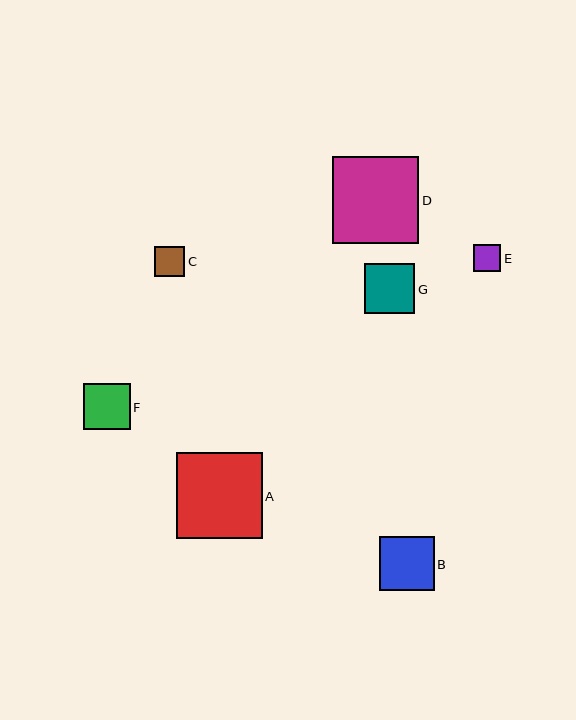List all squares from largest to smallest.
From largest to smallest: D, A, B, G, F, C, E.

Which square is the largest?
Square D is the largest with a size of approximately 87 pixels.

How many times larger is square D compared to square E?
Square D is approximately 3.2 times the size of square E.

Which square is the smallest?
Square E is the smallest with a size of approximately 27 pixels.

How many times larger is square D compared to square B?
Square D is approximately 1.6 times the size of square B.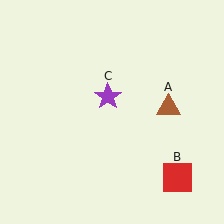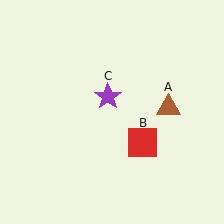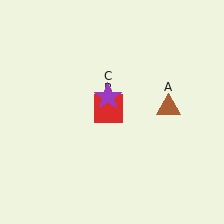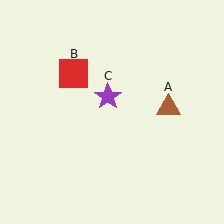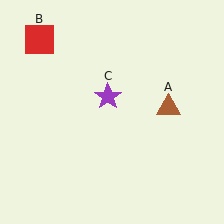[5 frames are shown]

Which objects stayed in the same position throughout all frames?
Brown triangle (object A) and purple star (object C) remained stationary.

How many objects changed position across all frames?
1 object changed position: red square (object B).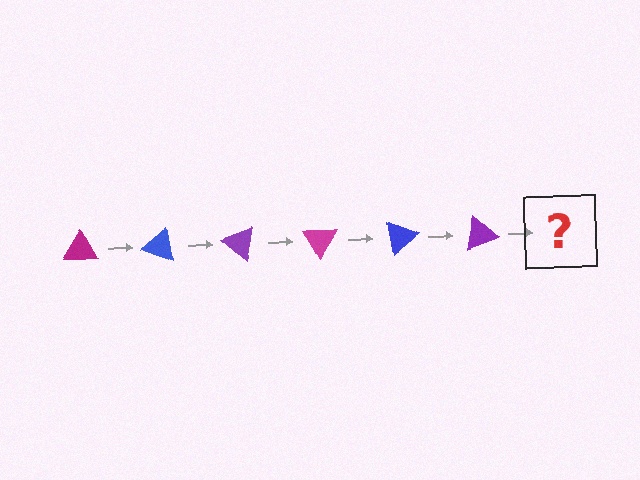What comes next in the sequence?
The next element should be a magenta triangle, rotated 120 degrees from the start.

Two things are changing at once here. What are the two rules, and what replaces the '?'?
The two rules are that it rotates 20 degrees each step and the color cycles through magenta, blue, and purple. The '?' should be a magenta triangle, rotated 120 degrees from the start.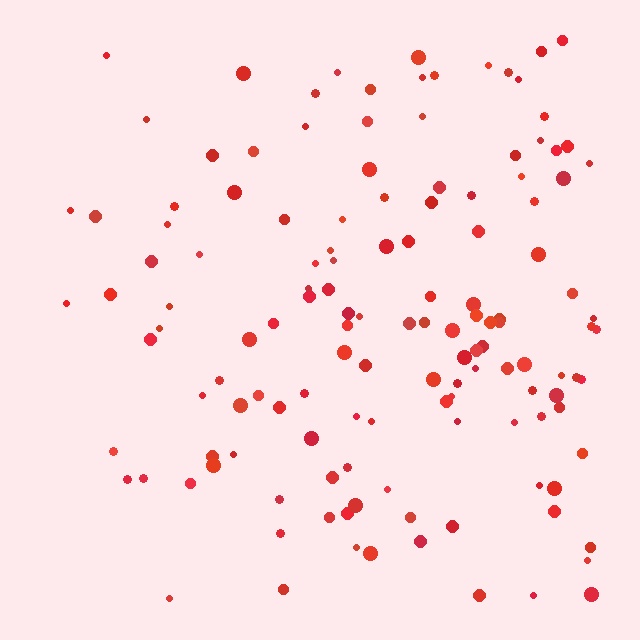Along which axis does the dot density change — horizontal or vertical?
Horizontal.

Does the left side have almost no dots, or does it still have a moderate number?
Still a moderate number, just noticeably fewer than the right.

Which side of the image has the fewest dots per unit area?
The left.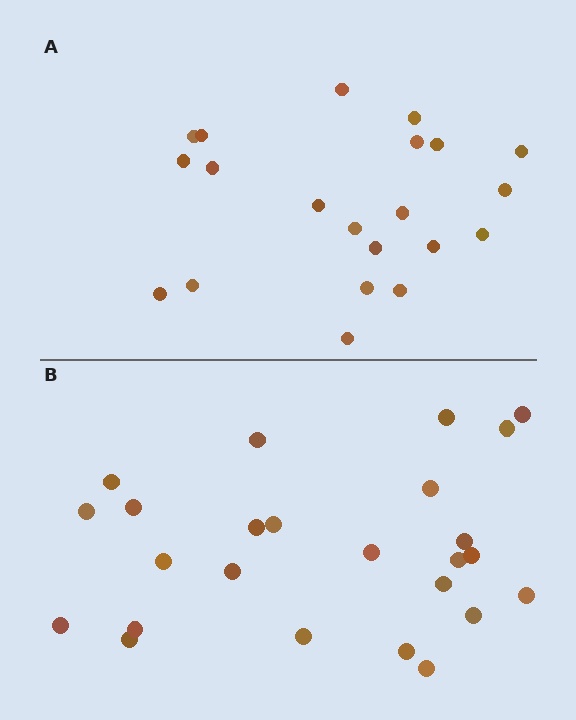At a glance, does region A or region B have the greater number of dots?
Region B (the bottom region) has more dots.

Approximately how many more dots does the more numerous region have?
Region B has about 4 more dots than region A.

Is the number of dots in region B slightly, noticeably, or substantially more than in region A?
Region B has only slightly more — the two regions are fairly close. The ratio is roughly 1.2 to 1.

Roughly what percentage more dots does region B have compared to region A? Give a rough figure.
About 20% more.